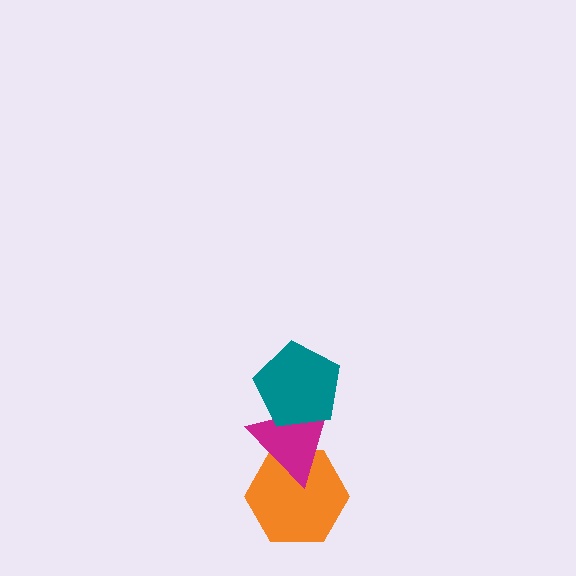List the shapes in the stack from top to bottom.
From top to bottom: the teal pentagon, the magenta triangle, the orange hexagon.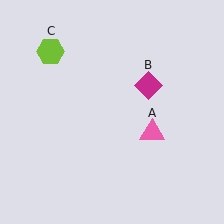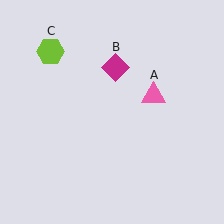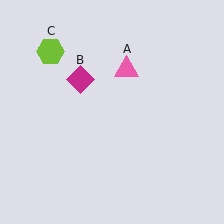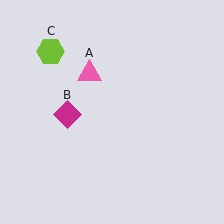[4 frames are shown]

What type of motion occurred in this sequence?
The pink triangle (object A), magenta diamond (object B) rotated counterclockwise around the center of the scene.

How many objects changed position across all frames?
2 objects changed position: pink triangle (object A), magenta diamond (object B).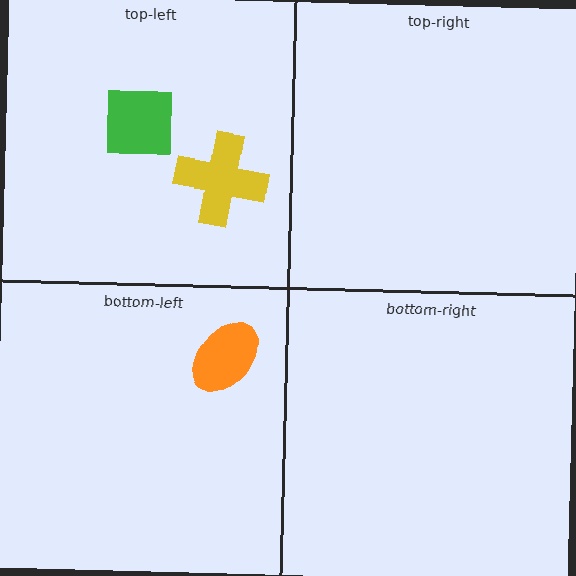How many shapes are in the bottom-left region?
1.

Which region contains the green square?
The top-left region.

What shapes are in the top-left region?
The green square, the yellow cross.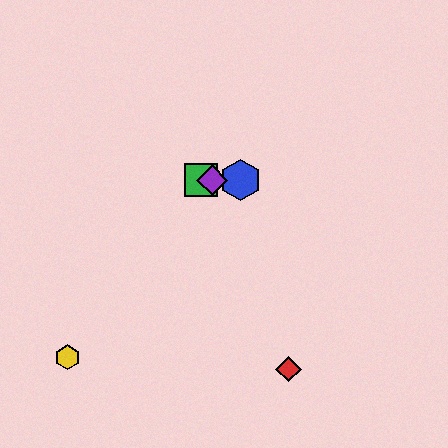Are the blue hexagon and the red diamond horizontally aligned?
No, the blue hexagon is at y≈180 and the red diamond is at y≈369.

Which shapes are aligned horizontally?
The blue hexagon, the green square, the purple diamond are aligned horizontally.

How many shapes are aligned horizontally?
3 shapes (the blue hexagon, the green square, the purple diamond) are aligned horizontally.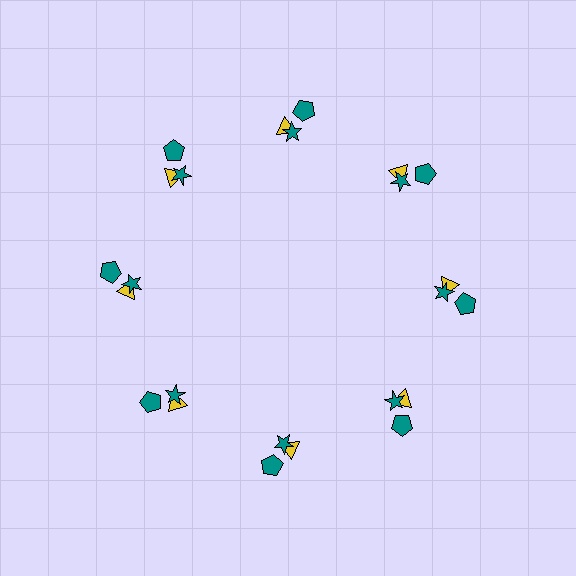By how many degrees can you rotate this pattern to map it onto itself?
The pattern maps onto itself every 45 degrees of rotation.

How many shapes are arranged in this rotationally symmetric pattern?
There are 24 shapes, arranged in 8 groups of 3.